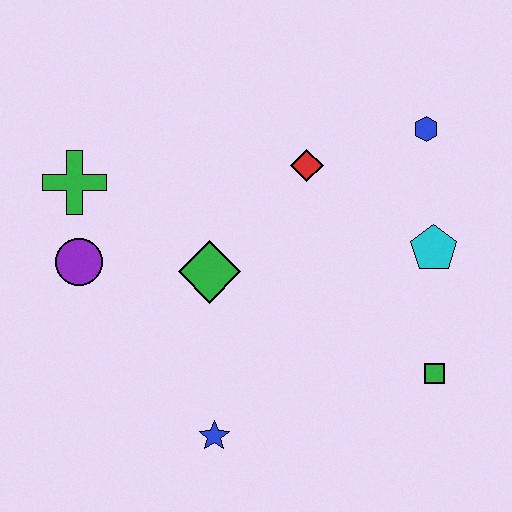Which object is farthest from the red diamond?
The blue star is farthest from the red diamond.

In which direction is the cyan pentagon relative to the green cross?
The cyan pentagon is to the right of the green cross.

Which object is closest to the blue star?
The green diamond is closest to the blue star.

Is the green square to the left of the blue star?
No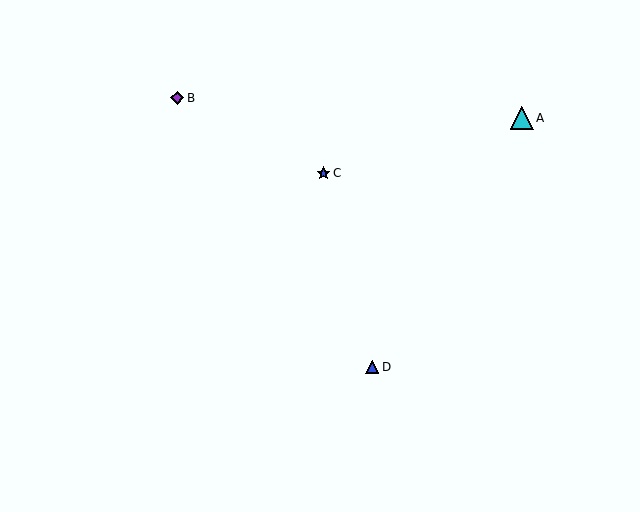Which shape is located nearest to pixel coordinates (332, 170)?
The blue star (labeled C) at (323, 173) is nearest to that location.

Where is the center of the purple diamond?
The center of the purple diamond is at (177, 98).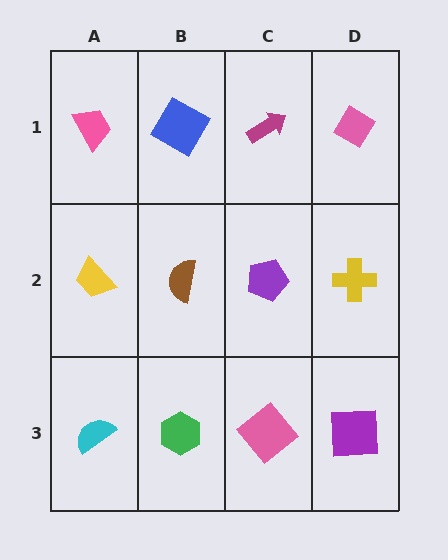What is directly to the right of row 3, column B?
A pink diamond.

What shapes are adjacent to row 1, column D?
A yellow cross (row 2, column D), a magenta arrow (row 1, column C).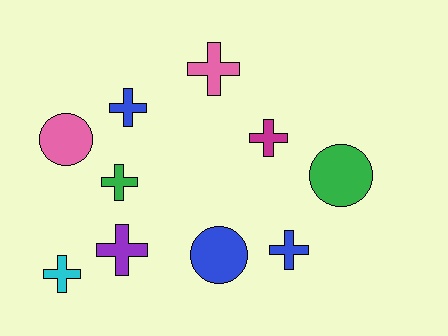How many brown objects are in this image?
There are no brown objects.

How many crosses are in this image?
There are 7 crosses.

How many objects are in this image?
There are 10 objects.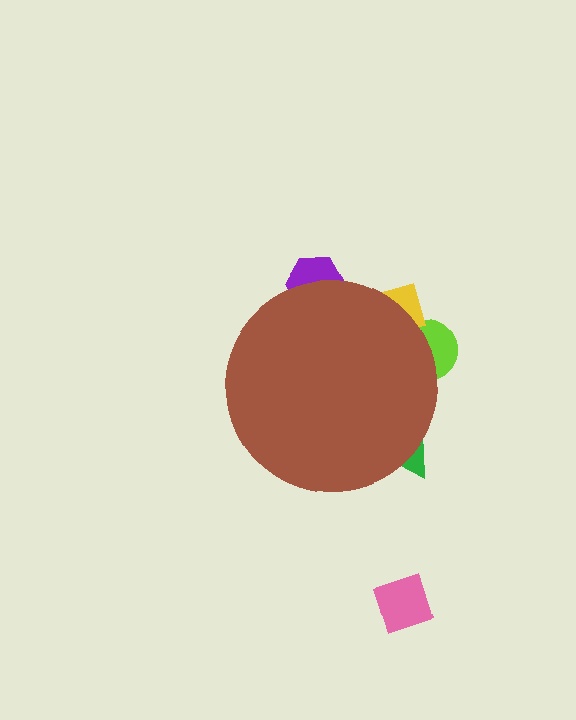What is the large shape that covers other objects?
A brown circle.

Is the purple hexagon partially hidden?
Yes, the purple hexagon is partially hidden behind the brown circle.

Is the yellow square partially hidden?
Yes, the yellow square is partially hidden behind the brown circle.